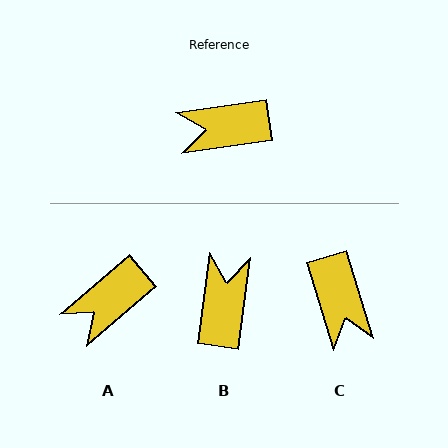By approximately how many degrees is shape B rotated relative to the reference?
Approximately 106 degrees clockwise.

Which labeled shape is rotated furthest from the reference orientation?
B, about 106 degrees away.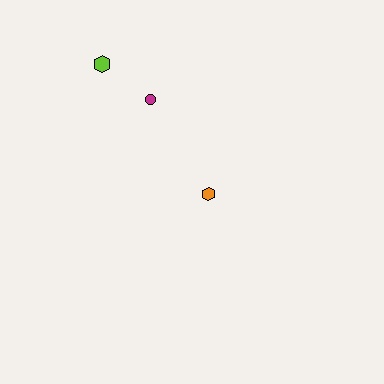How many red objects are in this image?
There are no red objects.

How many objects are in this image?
There are 3 objects.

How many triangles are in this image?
There are no triangles.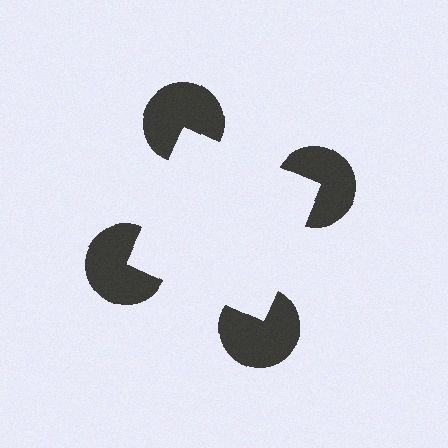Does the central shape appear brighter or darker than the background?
It typically appears slightly brighter than the background, even though no actual brightness change is drawn.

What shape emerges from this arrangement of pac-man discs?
An illusory square — its edges are inferred from the aligned wedge cuts in the pac-man discs, not physically drawn.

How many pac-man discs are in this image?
There are 4 — one at each vertex of the illusory square.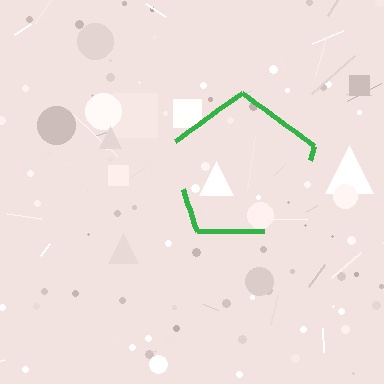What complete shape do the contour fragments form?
The contour fragments form a pentagon.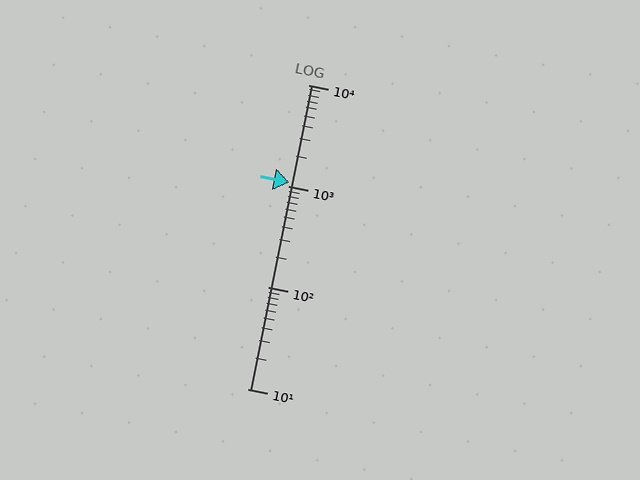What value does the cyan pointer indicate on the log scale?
The pointer indicates approximately 1100.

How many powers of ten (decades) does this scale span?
The scale spans 3 decades, from 10 to 10000.